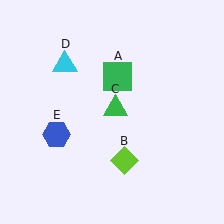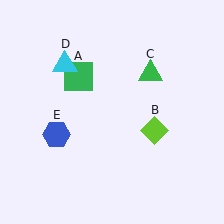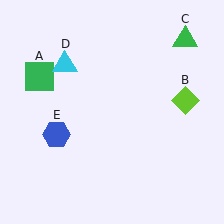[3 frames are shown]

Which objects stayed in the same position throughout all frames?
Cyan triangle (object D) and blue hexagon (object E) remained stationary.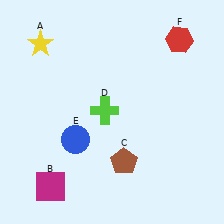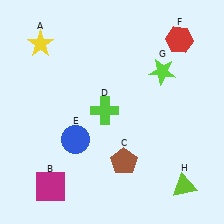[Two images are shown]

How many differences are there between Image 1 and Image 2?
There are 2 differences between the two images.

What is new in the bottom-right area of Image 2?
A lime triangle (H) was added in the bottom-right area of Image 2.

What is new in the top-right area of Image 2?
A lime star (G) was added in the top-right area of Image 2.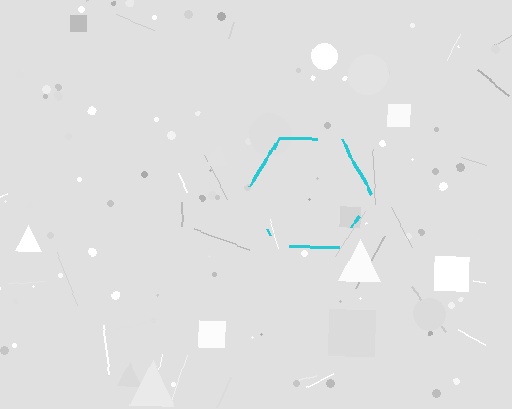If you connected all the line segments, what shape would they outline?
They would outline a hexagon.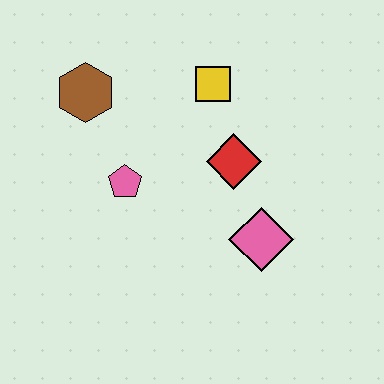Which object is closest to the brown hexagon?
The pink pentagon is closest to the brown hexagon.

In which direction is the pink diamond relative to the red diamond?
The pink diamond is below the red diamond.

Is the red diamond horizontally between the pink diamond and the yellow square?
Yes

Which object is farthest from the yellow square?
The pink diamond is farthest from the yellow square.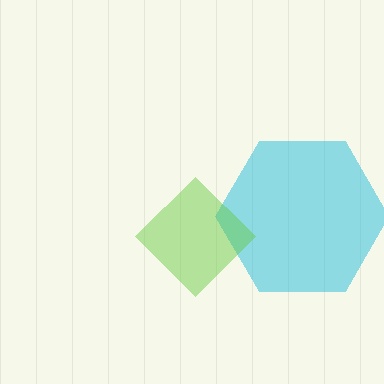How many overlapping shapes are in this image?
There are 2 overlapping shapes in the image.